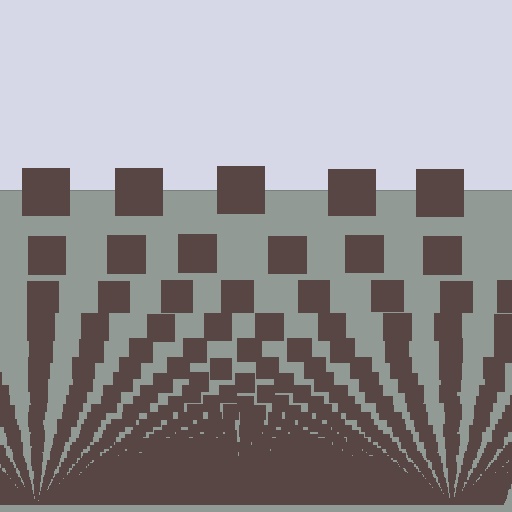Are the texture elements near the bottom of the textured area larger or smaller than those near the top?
Smaller. The gradient is inverted — elements near the bottom are smaller and denser.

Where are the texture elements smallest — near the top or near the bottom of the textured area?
Near the bottom.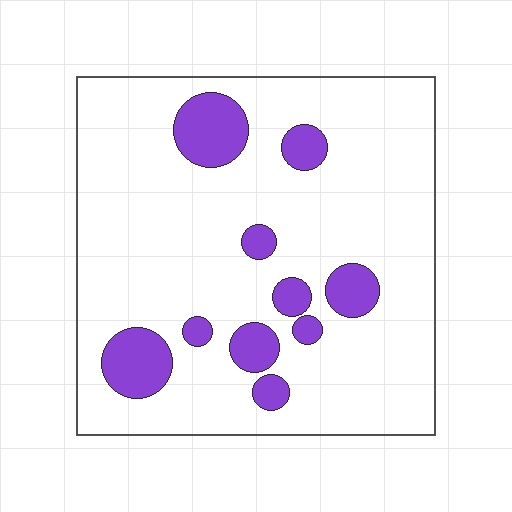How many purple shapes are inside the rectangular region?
10.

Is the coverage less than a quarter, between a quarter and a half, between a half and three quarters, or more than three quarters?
Less than a quarter.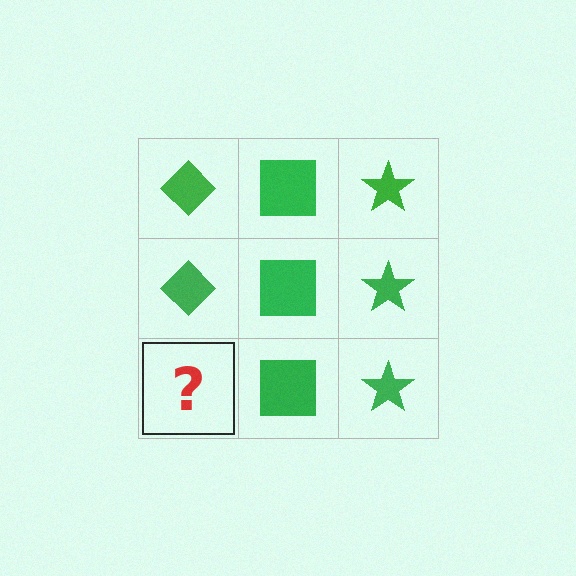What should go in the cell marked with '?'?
The missing cell should contain a green diamond.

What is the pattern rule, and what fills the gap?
The rule is that each column has a consistent shape. The gap should be filled with a green diamond.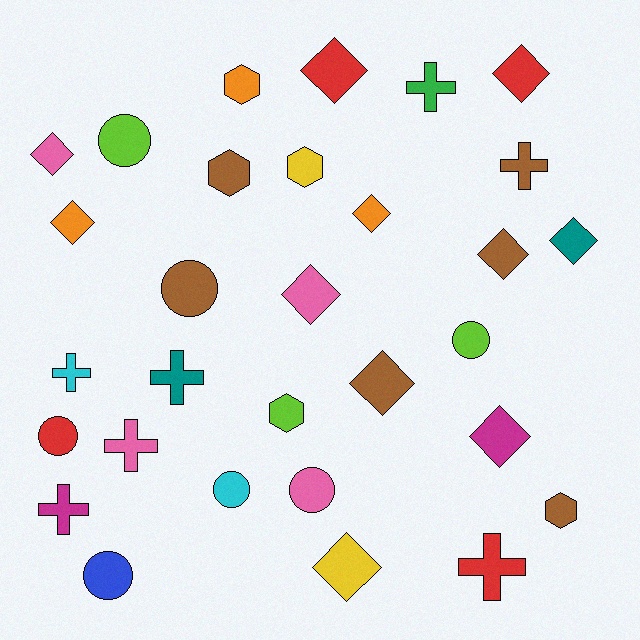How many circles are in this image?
There are 7 circles.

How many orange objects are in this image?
There are 3 orange objects.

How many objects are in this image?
There are 30 objects.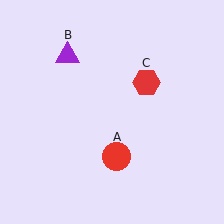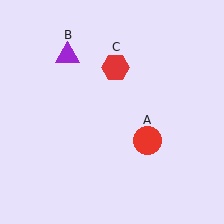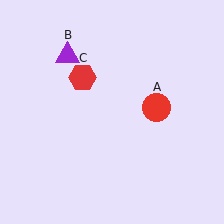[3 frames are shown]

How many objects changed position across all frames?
2 objects changed position: red circle (object A), red hexagon (object C).